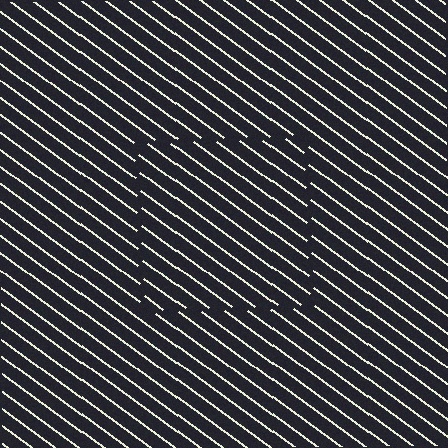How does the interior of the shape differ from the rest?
The interior of the shape contains the same grating, shifted by half a period — the contour is defined by the phase discontinuity where line-ends from the inner and outer gratings abut.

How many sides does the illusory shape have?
4 sides — the line-ends trace a square.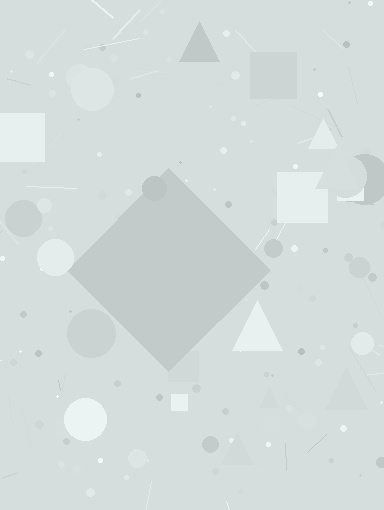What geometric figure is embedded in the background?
A diamond is embedded in the background.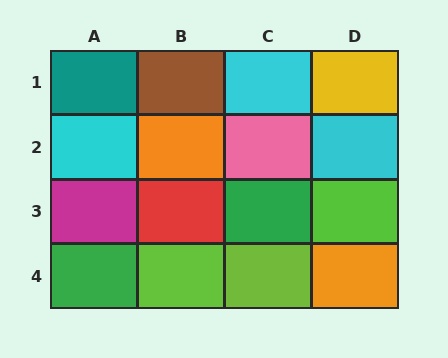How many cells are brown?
1 cell is brown.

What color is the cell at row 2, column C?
Pink.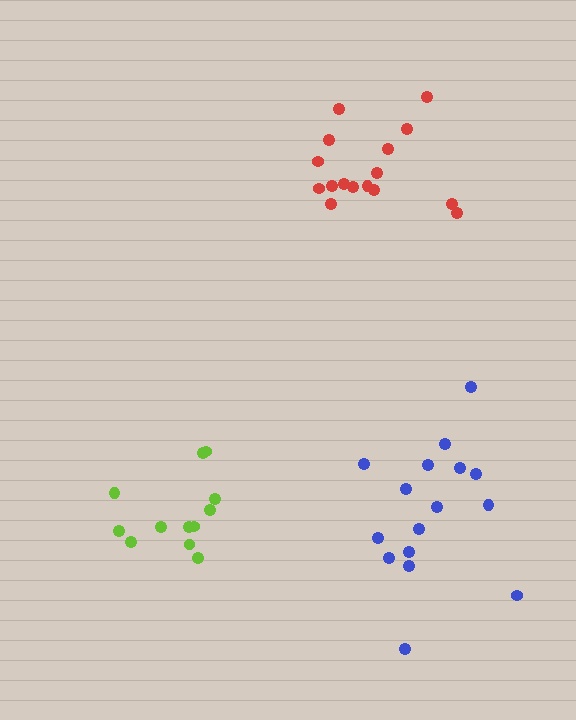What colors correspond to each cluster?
The clusters are colored: red, lime, blue.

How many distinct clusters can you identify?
There are 3 distinct clusters.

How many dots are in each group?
Group 1: 16 dots, Group 2: 12 dots, Group 3: 16 dots (44 total).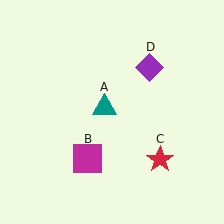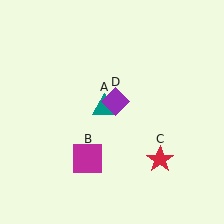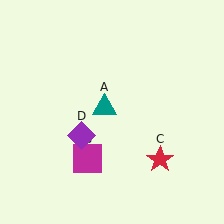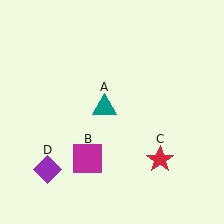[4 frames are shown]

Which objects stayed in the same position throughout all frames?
Teal triangle (object A) and magenta square (object B) and red star (object C) remained stationary.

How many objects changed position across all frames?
1 object changed position: purple diamond (object D).